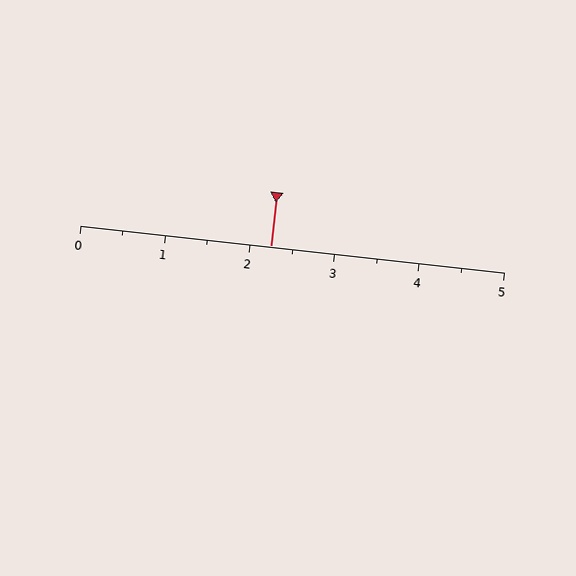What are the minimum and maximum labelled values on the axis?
The axis runs from 0 to 5.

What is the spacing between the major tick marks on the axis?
The major ticks are spaced 1 apart.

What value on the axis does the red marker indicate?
The marker indicates approximately 2.2.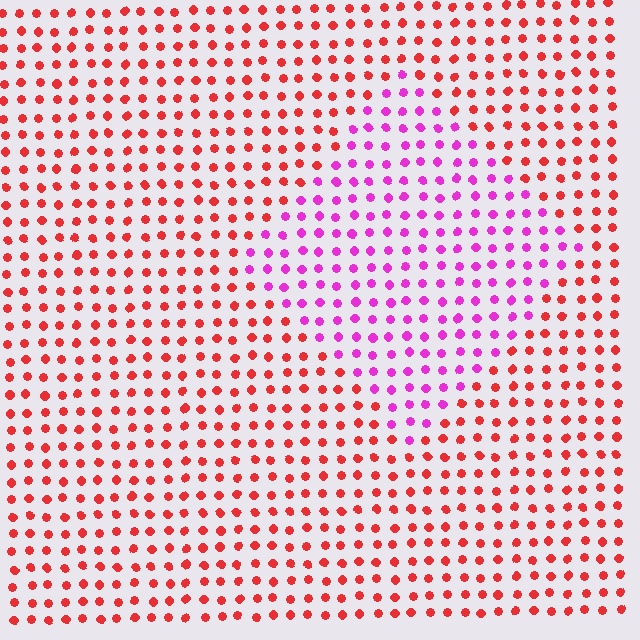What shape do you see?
I see a diamond.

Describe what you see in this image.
The image is filled with small red elements in a uniform arrangement. A diamond-shaped region is visible where the elements are tinted to a slightly different hue, forming a subtle color boundary.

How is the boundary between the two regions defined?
The boundary is defined purely by a slight shift in hue (about 53 degrees). Spacing, size, and orientation are identical on both sides.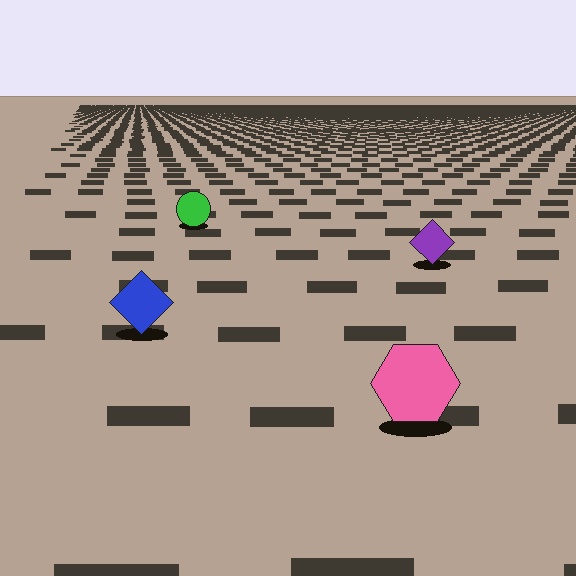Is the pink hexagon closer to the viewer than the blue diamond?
Yes. The pink hexagon is closer — you can tell from the texture gradient: the ground texture is coarser near it.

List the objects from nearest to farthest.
From nearest to farthest: the pink hexagon, the blue diamond, the purple diamond, the green circle.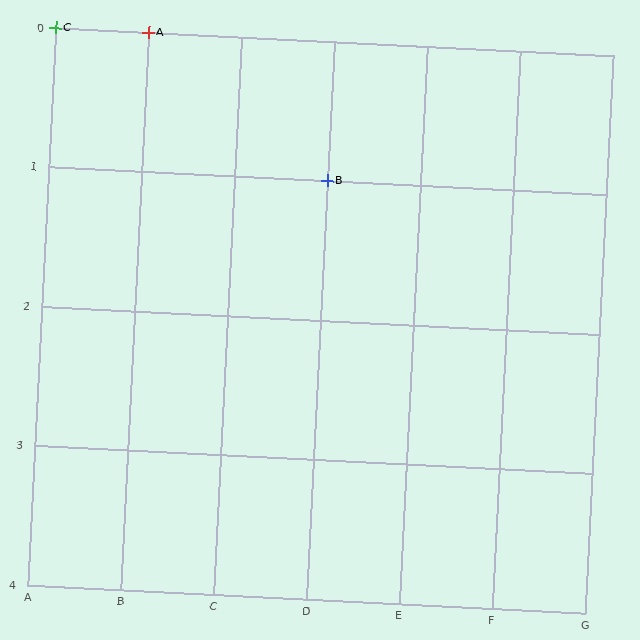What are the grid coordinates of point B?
Point B is at grid coordinates (D, 1).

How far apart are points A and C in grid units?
Points A and C are 1 column apart.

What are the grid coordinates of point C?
Point C is at grid coordinates (A, 0).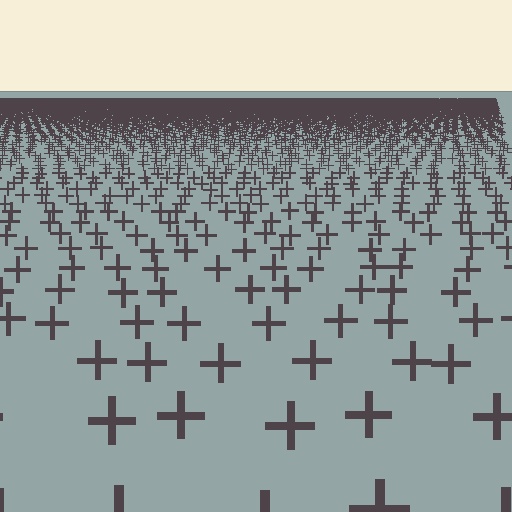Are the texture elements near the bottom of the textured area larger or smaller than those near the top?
Larger. Near the bottom, elements are closer to the viewer and appear at a bigger on-screen size.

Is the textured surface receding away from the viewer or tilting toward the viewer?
The surface is receding away from the viewer. Texture elements get smaller and denser toward the top.